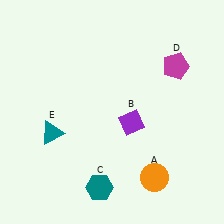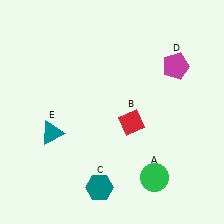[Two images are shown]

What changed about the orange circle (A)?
In Image 1, A is orange. In Image 2, it changed to green.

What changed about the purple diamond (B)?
In Image 1, B is purple. In Image 2, it changed to red.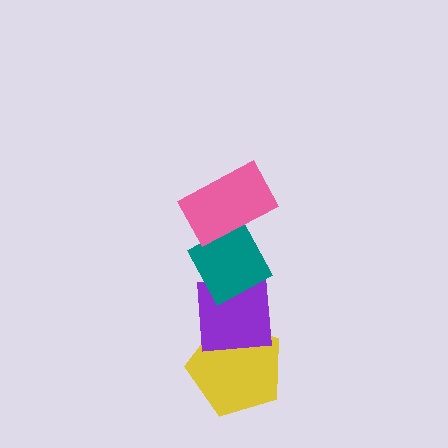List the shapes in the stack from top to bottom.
From top to bottom: the pink rectangle, the teal diamond, the purple square, the yellow pentagon.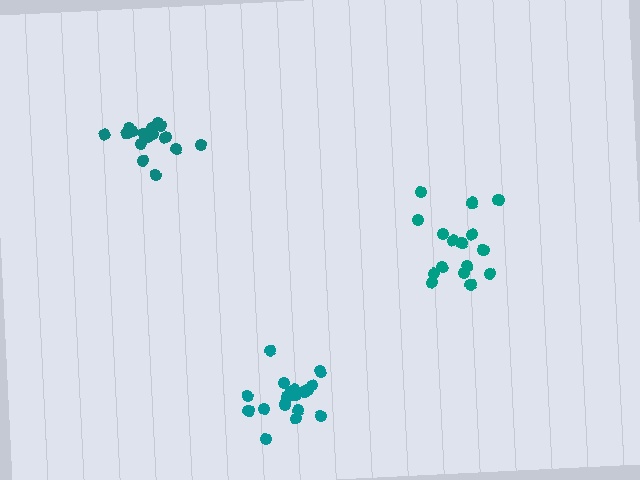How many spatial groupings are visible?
There are 3 spatial groupings.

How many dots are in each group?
Group 1: 16 dots, Group 2: 17 dots, Group 3: 18 dots (51 total).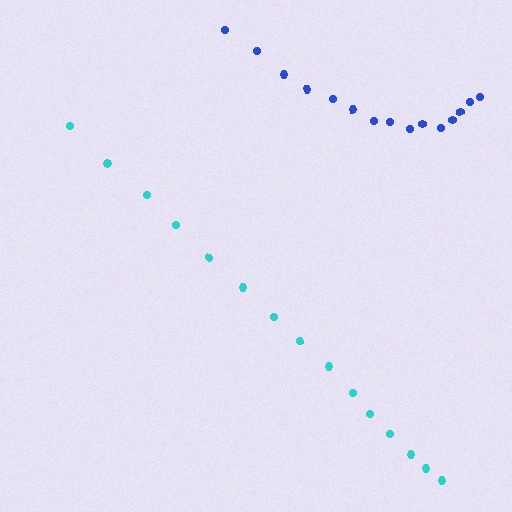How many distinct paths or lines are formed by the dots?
There are 2 distinct paths.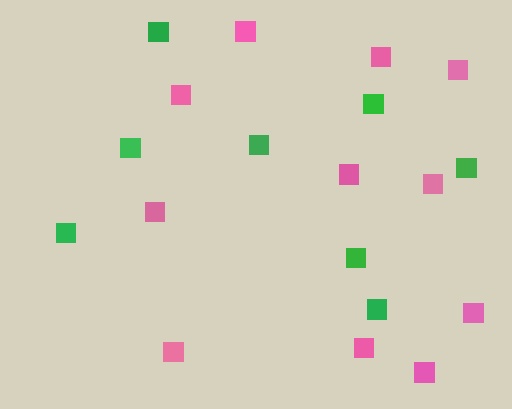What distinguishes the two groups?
There are 2 groups: one group of green squares (8) and one group of pink squares (11).